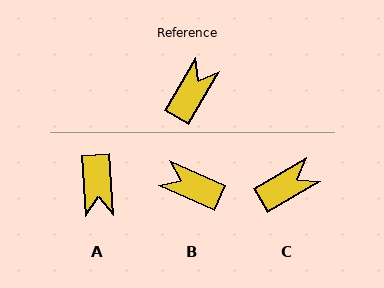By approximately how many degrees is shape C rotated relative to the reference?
Approximately 29 degrees clockwise.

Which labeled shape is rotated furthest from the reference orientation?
A, about 146 degrees away.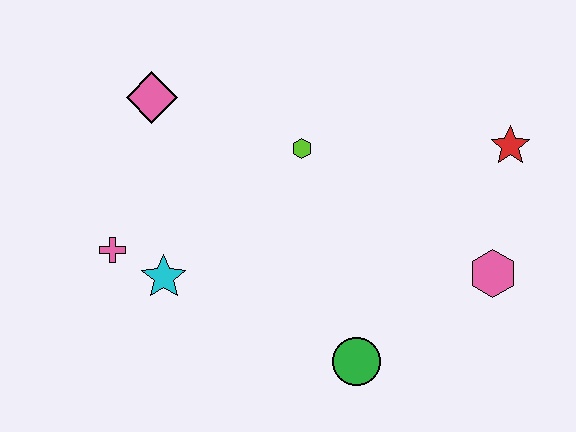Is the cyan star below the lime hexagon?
Yes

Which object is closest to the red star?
The pink hexagon is closest to the red star.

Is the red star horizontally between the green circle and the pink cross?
No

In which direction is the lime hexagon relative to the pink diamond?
The lime hexagon is to the right of the pink diamond.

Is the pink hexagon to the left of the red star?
Yes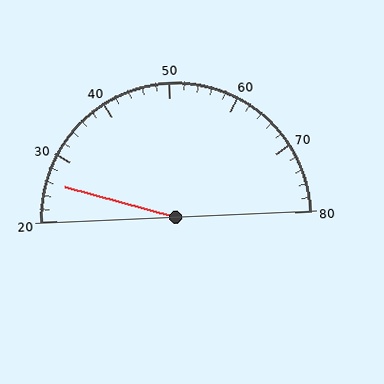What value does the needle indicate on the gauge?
The needle indicates approximately 26.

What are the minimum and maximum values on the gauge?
The gauge ranges from 20 to 80.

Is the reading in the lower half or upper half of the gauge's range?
The reading is in the lower half of the range (20 to 80).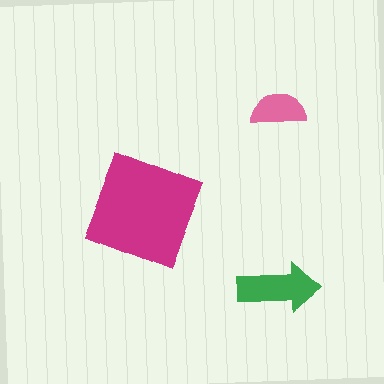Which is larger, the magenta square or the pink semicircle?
The magenta square.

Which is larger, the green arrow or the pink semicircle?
The green arrow.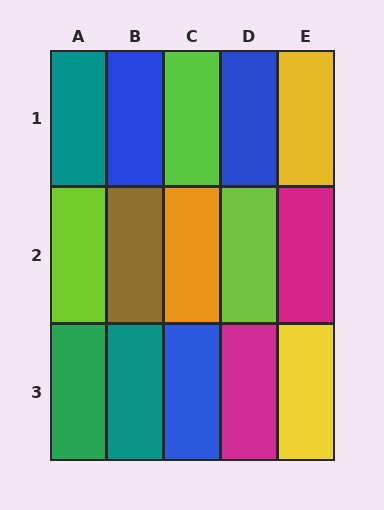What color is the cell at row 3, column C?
Blue.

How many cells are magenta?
2 cells are magenta.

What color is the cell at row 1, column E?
Yellow.